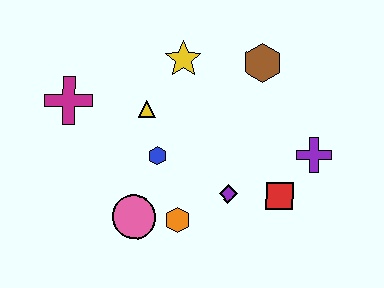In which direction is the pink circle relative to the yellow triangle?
The pink circle is below the yellow triangle.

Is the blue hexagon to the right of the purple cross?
No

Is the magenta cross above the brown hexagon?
No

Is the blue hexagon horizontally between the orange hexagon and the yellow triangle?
Yes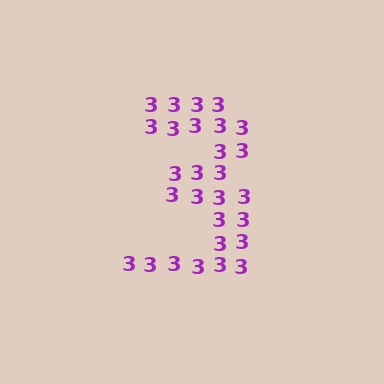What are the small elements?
The small elements are digit 3's.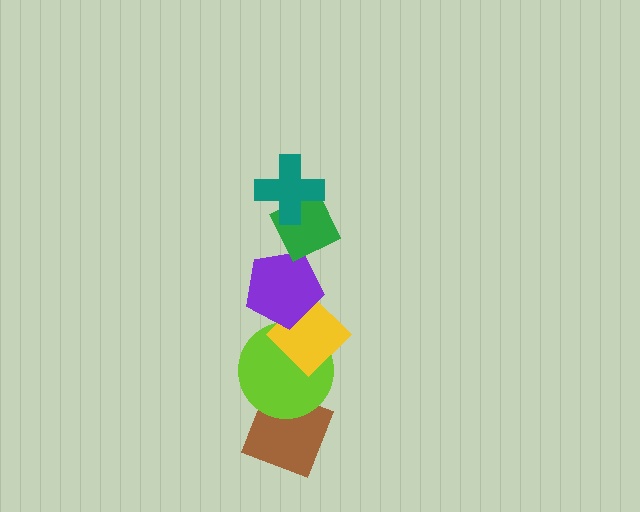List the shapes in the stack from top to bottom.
From top to bottom: the teal cross, the green diamond, the purple pentagon, the yellow diamond, the lime circle, the brown diamond.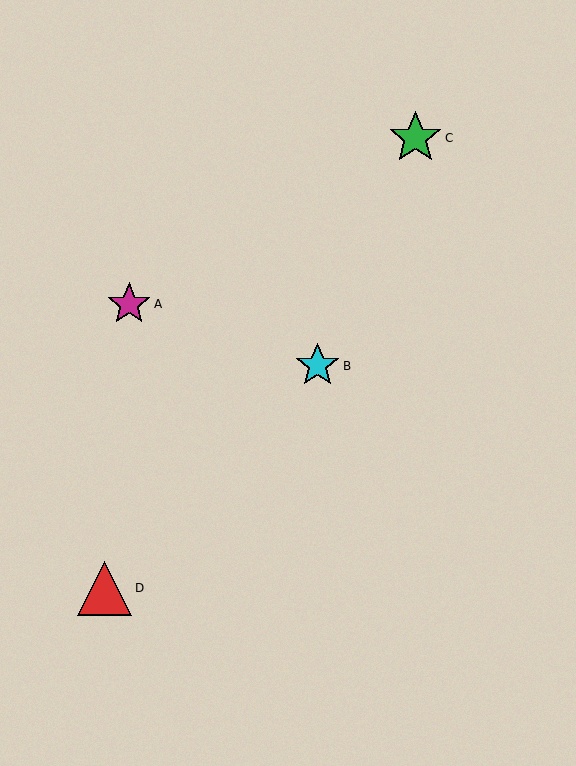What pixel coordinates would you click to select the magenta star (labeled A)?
Click at (129, 304) to select the magenta star A.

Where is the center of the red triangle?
The center of the red triangle is at (105, 588).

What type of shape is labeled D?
Shape D is a red triangle.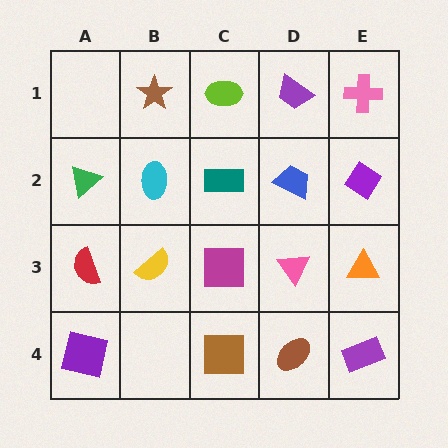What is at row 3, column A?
A red semicircle.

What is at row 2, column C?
A teal rectangle.